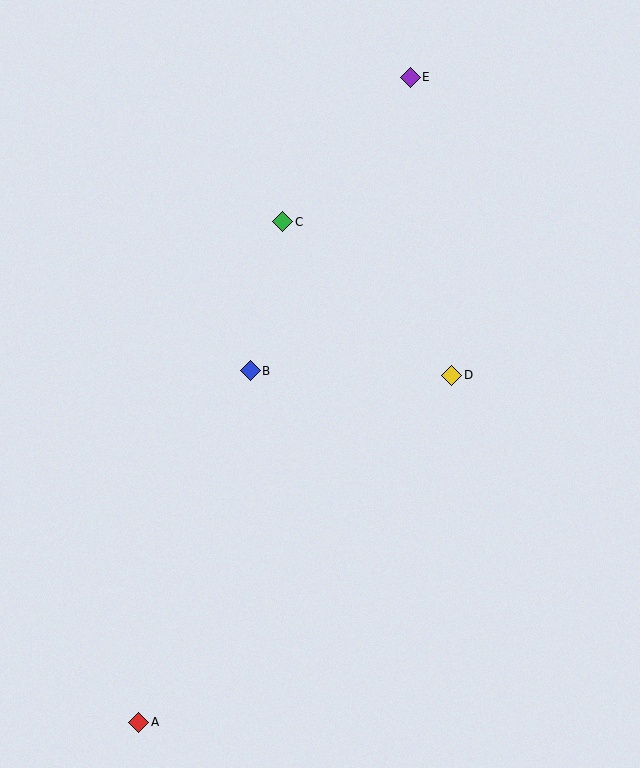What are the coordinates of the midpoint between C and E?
The midpoint between C and E is at (346, 150).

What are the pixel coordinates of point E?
Point E is at (410, 77).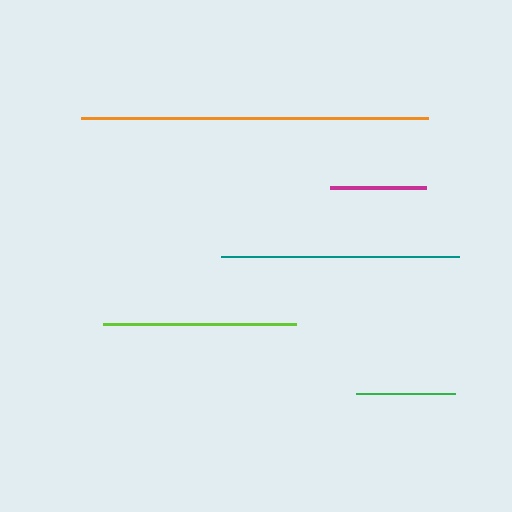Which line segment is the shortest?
The magenta line is the shortest at approximately 97 pixels.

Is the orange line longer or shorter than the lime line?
The orange line is longer than the lime line.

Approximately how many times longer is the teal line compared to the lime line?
The teal line is approximately 1.2 times the length of the lime line.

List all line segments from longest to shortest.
From longest to shortest: orange, teal, lime, green, magenta.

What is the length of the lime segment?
The lime segment is approximately 192 pixels long.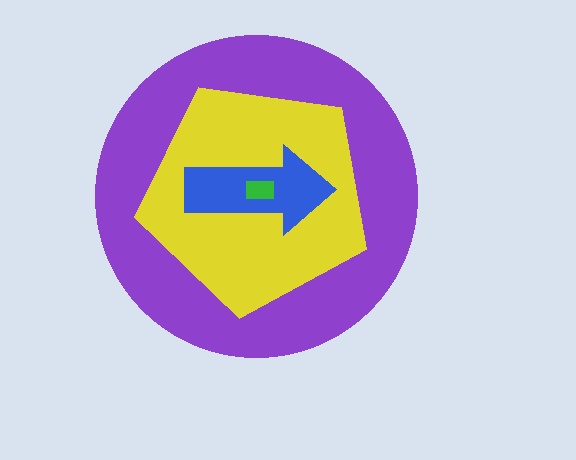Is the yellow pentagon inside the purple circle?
Yes.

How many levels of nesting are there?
4.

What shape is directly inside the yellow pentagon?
The blue arrow.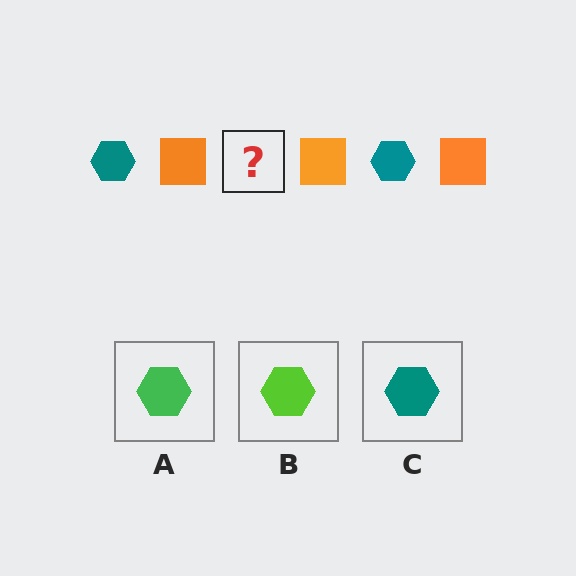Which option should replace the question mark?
Option C.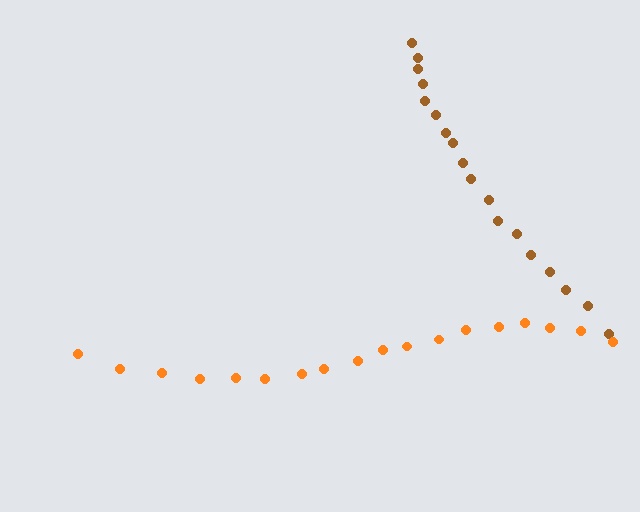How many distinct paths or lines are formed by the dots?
There are 2 distinct paths.